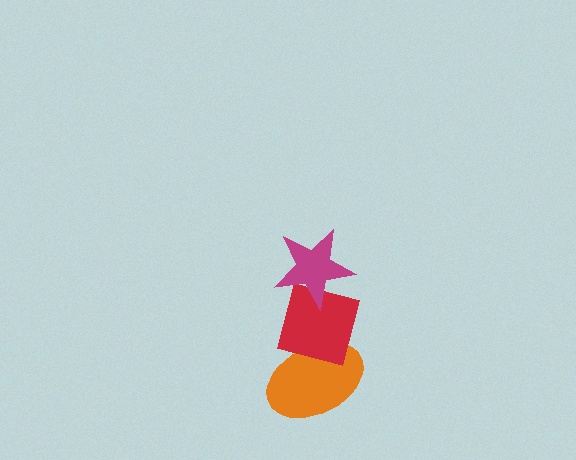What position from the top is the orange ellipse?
The orange ellipse is 3rd from the top.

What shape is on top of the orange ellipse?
The red diamond is on top of the orange ellipse.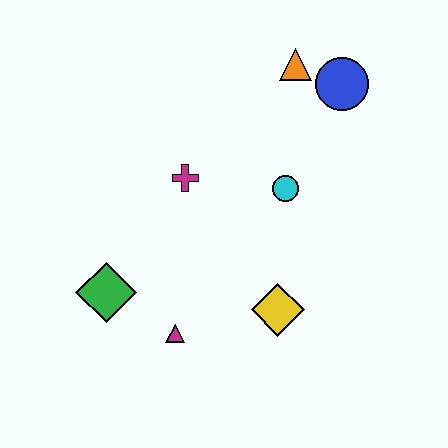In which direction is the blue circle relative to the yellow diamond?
The blue circle is above the yellow diamond.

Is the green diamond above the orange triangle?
No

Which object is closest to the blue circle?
The orange triangle is closest to the blue circle.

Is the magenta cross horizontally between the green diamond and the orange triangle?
Yes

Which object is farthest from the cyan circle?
The green diamond is farthest from the cyan circle.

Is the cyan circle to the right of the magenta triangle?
Yes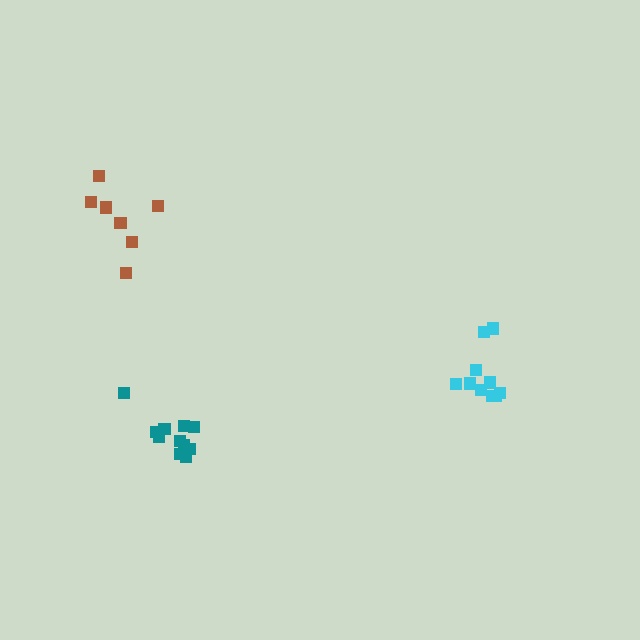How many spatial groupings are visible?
There are 3 spatial groupings.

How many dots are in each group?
Group 1: 10 dots, Group 2: 11 dots, Group 3: 7 dots (28 total).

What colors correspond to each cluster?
The clusters are colored: cyan, teal, brown.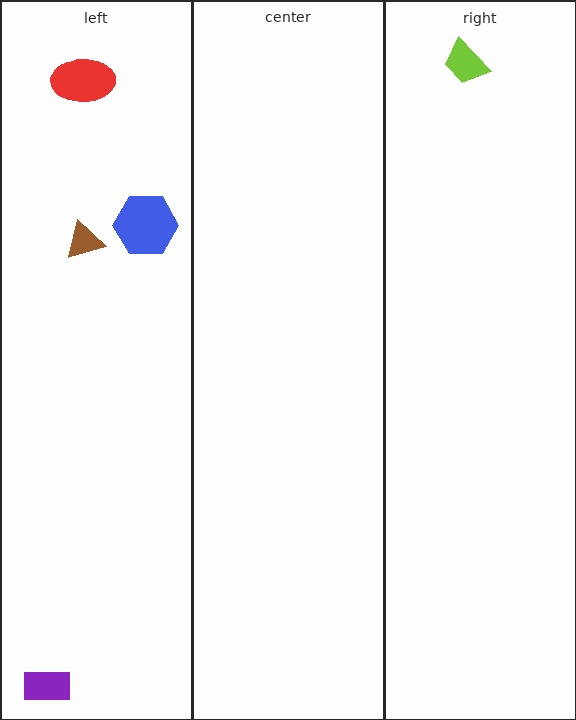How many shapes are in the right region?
1.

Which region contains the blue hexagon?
The left region.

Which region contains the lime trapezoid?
The right region.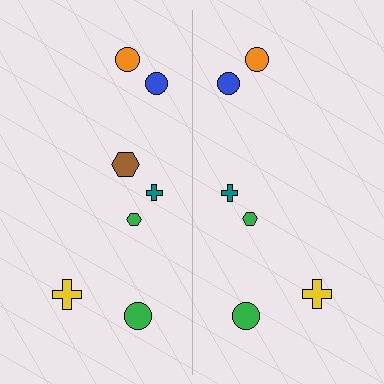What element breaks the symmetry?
A brown hexagon is missing from the right side.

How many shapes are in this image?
There are 13 shapes in this image.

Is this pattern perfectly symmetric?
No, the pattern is not perfectly symmetric. A brown hexagon is missing from the right side.